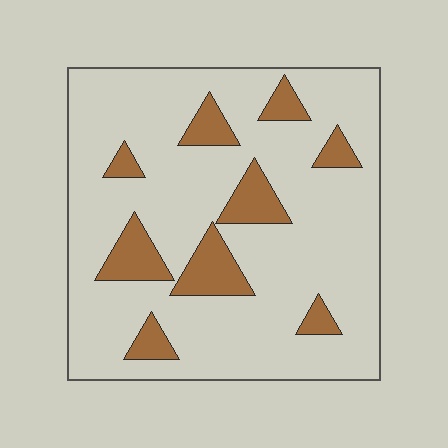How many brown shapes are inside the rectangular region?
9.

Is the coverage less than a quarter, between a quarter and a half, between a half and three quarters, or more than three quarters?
Less than a quarter.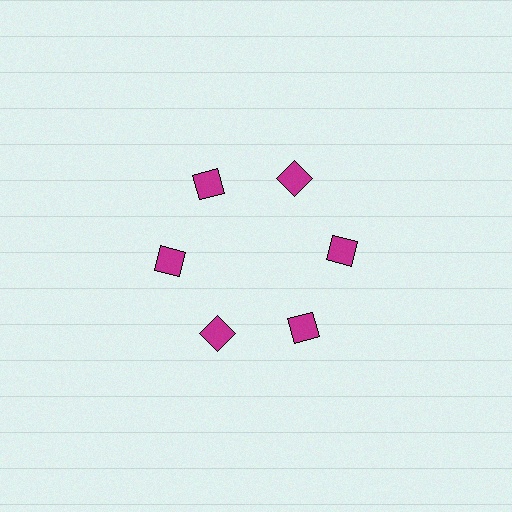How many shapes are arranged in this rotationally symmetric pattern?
There are 6 shapes, arranged in 6 groups of 1.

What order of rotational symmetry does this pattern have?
This pattern has 6-fold rotational symmetry.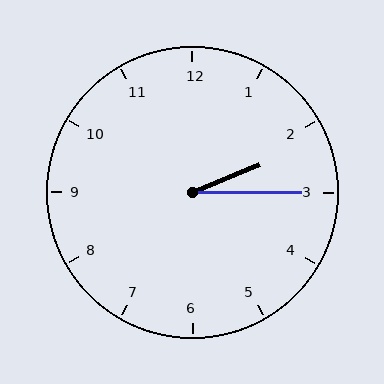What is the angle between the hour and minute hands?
Approximately 22 degrees.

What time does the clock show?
2:15.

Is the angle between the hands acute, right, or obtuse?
It is acute.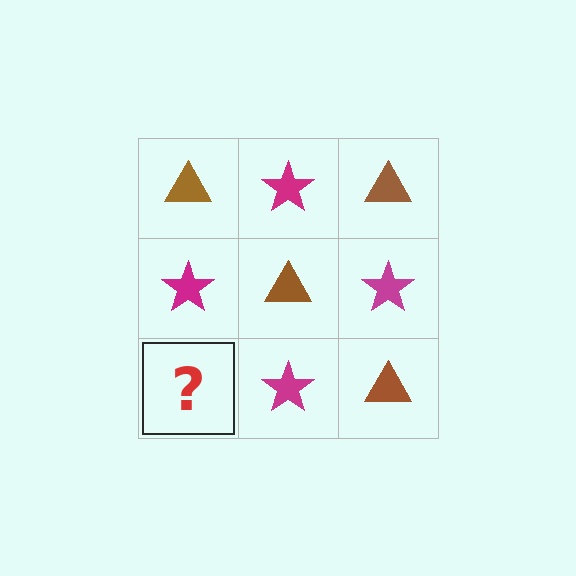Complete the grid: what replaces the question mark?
The question mark should be replaced with a brown triangle.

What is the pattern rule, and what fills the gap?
The rule is that it alternates brown triangle and magenta star in a checkerboard pattern. The gap should be filled with a brown triangle.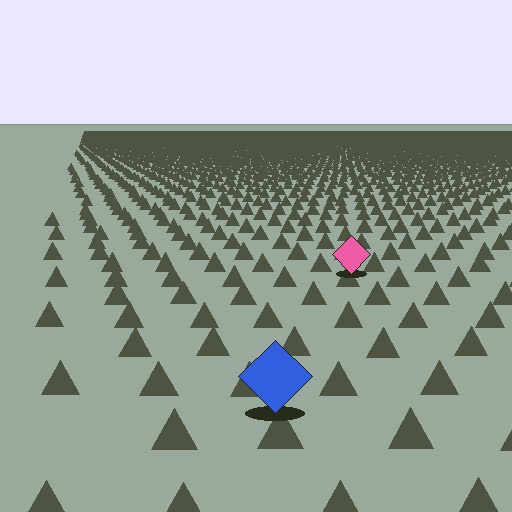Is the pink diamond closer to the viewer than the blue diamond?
No. The blue diamond is closer — you can tell from the texture gradient: the ground texture is coarser near it.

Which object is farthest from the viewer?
The pink diamond is farthest from the viewer. It appears smaller and the ground texture around it is denser.